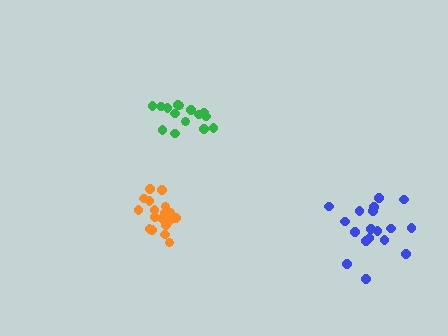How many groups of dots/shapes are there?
There are 3 groups.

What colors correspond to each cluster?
The clusters are colored: blue, green, orange.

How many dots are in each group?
Group 1: 18 dots, Group 2: 15 dots, Group 3: 18 dots (51 total).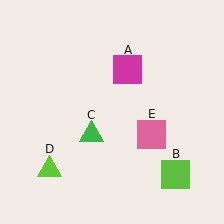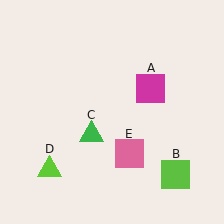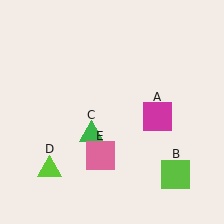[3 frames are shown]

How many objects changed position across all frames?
2 objects changed position: magenta square (object A), pink square (object E).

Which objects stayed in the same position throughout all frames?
Lime square (object B) and green triangle (object C) and lime triangle (object D) remained stationary.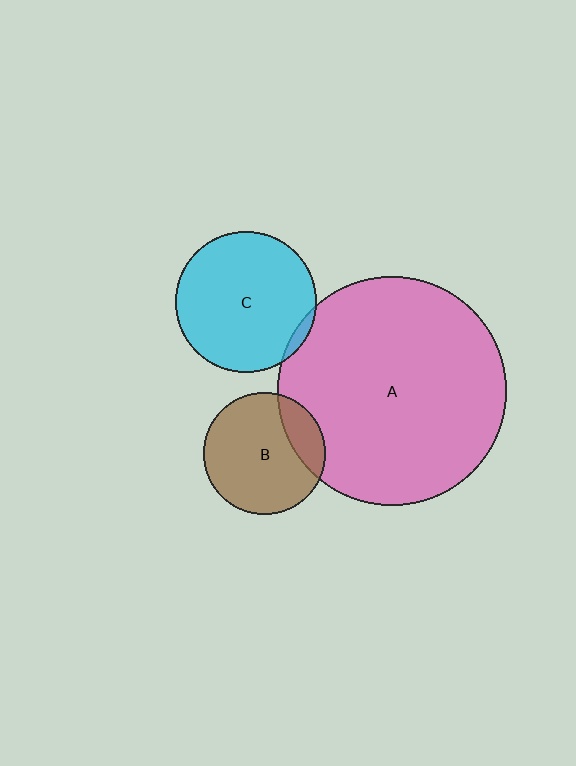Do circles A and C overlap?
Yes.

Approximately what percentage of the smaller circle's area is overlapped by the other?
Approximately 5%.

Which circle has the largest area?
Circle A (pink).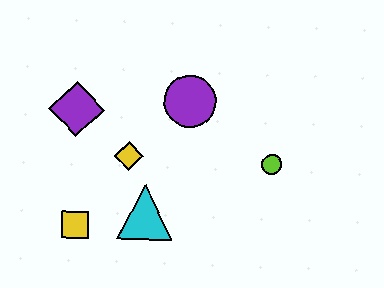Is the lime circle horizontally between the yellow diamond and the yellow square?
No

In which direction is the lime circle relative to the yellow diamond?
The lime circle is to the right of the yellow diamond.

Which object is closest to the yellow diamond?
The cyan triangle is closest to the yellow diamond.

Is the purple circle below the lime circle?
No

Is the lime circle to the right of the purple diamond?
Yes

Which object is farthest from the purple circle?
The yellow square is farthest from the purple circle.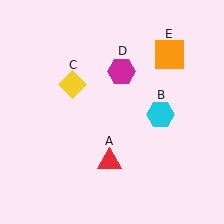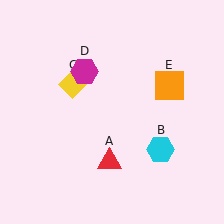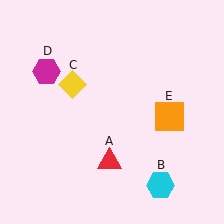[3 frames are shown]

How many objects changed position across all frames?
3 objects changed position: cyan hexagon (object B), magenta hexagon (object D), orange square (object E).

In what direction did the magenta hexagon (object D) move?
The magenta hexagon (object D) moved left.